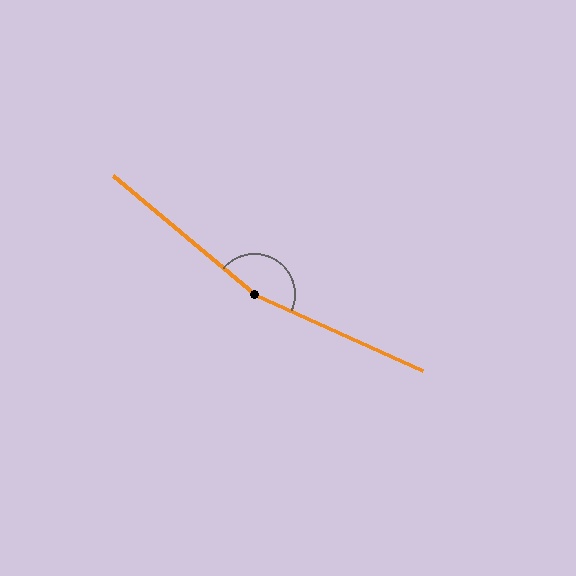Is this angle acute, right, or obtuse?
It is obtuse.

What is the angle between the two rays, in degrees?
Approximately 164 degrees.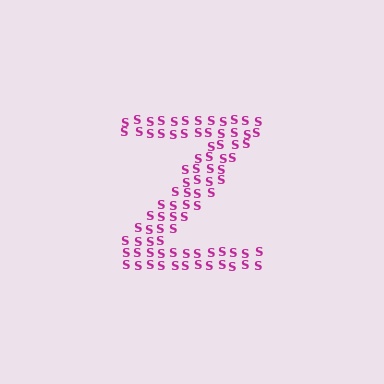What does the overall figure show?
The overall figure shows the letter Z.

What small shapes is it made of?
It is made of small letter S's.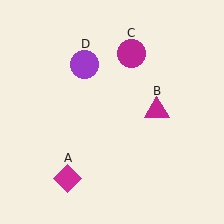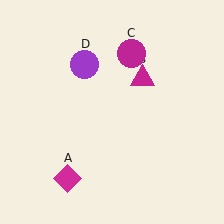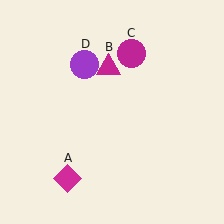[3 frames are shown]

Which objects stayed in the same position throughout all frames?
Magenta diamond (object A) and magenta circle (object C) and purple circle (object D) remained stationary.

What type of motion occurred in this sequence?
The magenta triangle (object B) rotated counterclockwise around the center of the scene.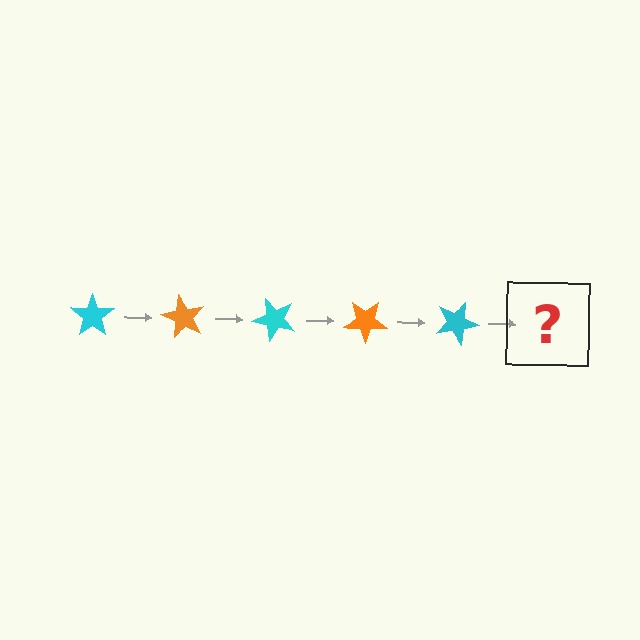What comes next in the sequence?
The next element should be an orange star, rotated 300 degrees from the start.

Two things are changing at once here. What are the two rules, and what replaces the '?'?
The two rules are that it rotates 60 degrees each step and the color cycles through cyan and orange. The '?' should be an orange star, rotated 300 degrees from the start.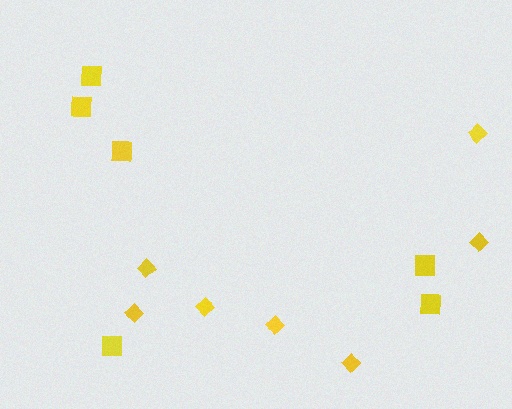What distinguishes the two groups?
There are 2 groups: one group of diamonds (7) and one group of squares (6).